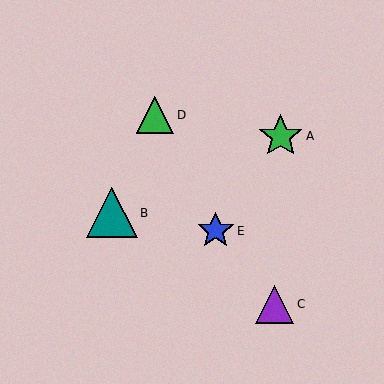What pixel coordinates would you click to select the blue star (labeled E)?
Click at (216, 231) to select the blue star E.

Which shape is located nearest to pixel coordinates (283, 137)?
The green star (labeled A) at (281, 136) is nearest to that location.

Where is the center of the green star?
The center of the green star is at (281, 136).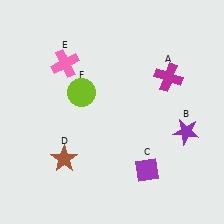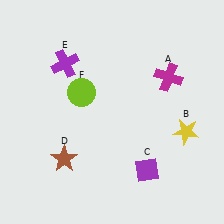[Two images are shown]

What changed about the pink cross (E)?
In Image 1, E is pink. In Image 2, it changed to purple.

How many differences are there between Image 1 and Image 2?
There are 2 differences between the two images.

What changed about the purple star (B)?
In Image 1, B is purple. In Image 2, it changed to yellow.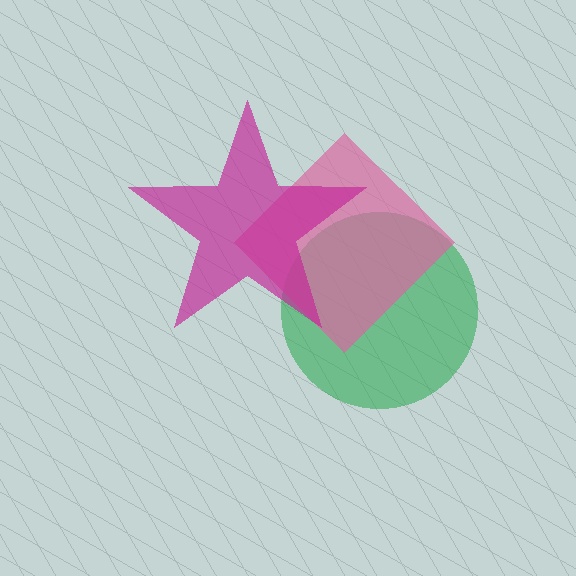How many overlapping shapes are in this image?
There are 3 overlapping shapes in the image.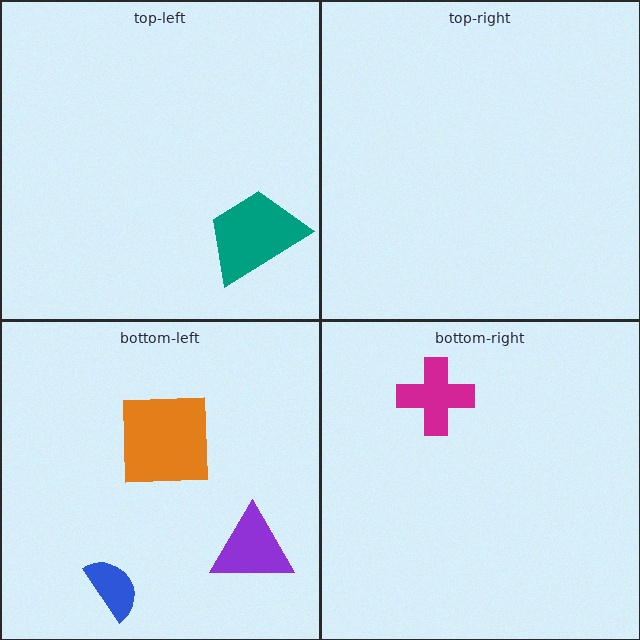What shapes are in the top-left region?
The teal trapezoid.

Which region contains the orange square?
The bottom-left region.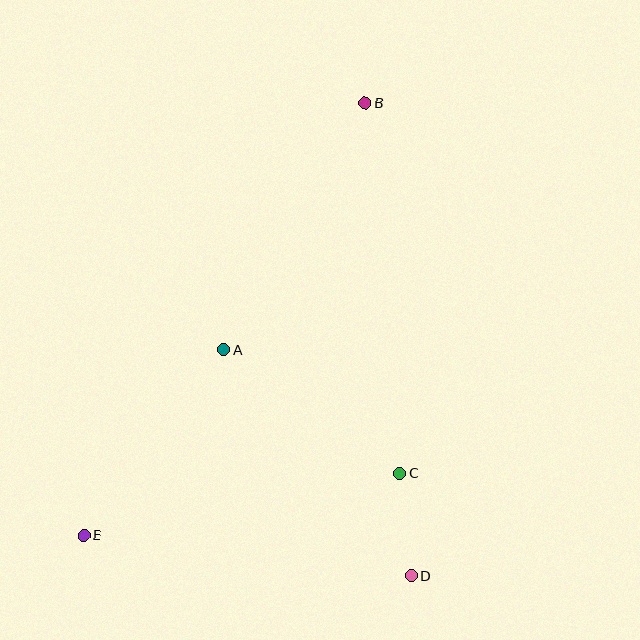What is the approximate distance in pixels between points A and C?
The distance between A and C is approximately 216 pixels.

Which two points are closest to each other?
Points C and D are closest to each other.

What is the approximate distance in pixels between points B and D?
The distance between B and D is approximately 475 pixels.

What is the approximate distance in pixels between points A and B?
The distance between A and B is approximately 285 pixels.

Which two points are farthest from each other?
Points B and E are farthest from each other.